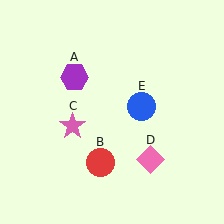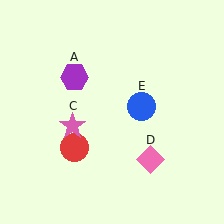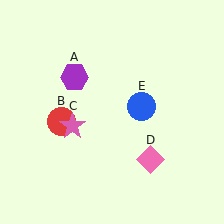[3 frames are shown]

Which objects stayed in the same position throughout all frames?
Purple hexagon (object A) and pink star (object C) and pink diamond (object D) and blue circle (object E) remained stationary.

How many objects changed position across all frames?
1 object changed position: red circle (object B).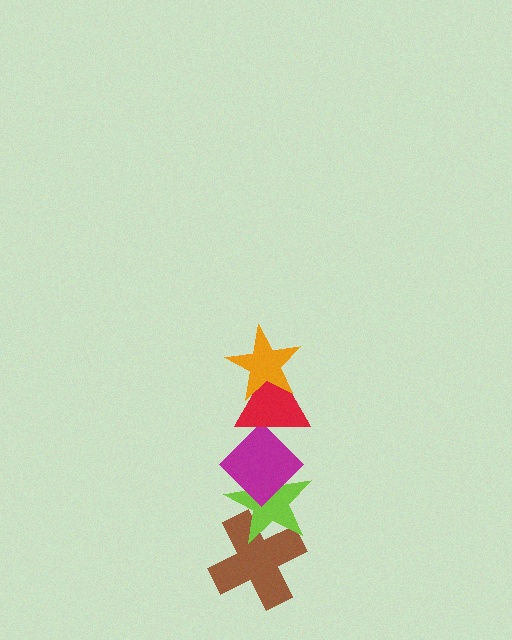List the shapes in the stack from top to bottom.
From top to bottom: the orange star, the red triangle, the magenta diamond, the lime star, the brown cross.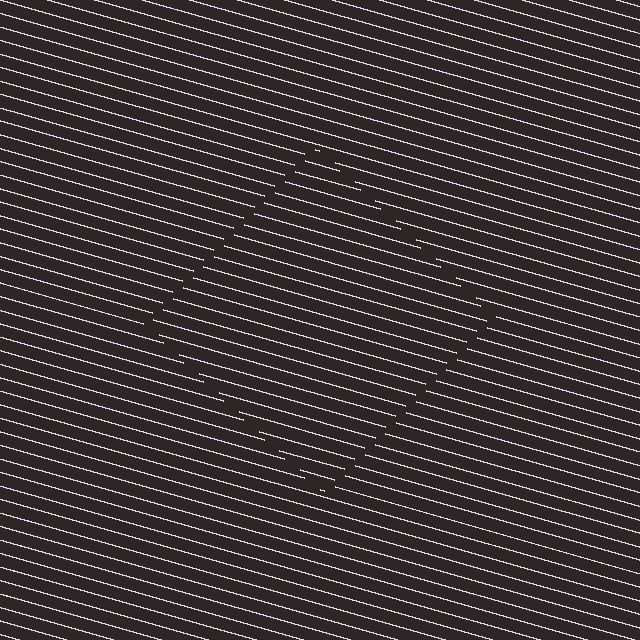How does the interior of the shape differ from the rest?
The interior of the shape contains the same grating, shifted by half a period — the contour is defined by the phase discontinuity where line-ends from the inner and outer gratings abut.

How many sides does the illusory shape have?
4 sides — the line-ends trace a square.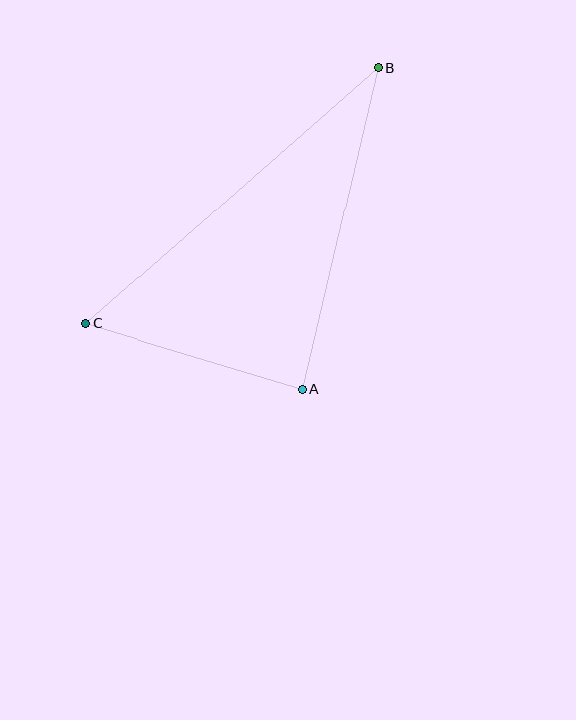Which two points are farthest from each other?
Points B and C are farthest from each other.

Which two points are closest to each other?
Points A and C are closest to each other.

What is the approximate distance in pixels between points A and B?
The distance between A and B is approximately 330 pixels.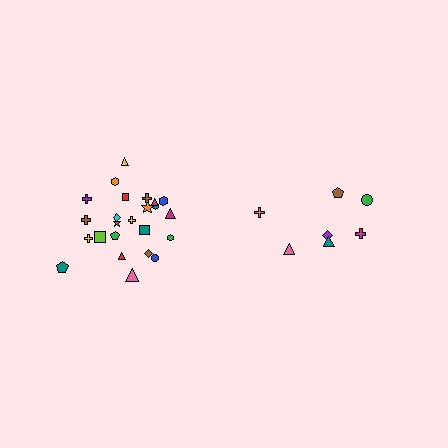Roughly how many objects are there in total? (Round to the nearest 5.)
Roughly 30 objects in total.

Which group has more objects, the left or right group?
The left group.